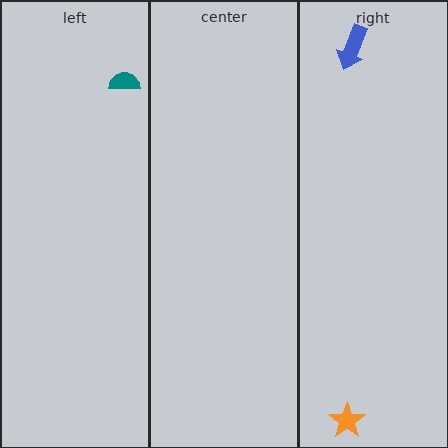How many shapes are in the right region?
2.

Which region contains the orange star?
The right region.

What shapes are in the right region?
The orange star, the blue arrow.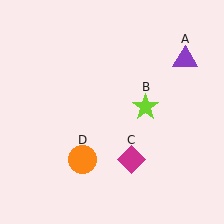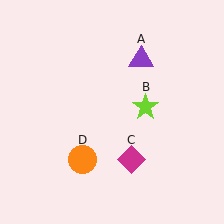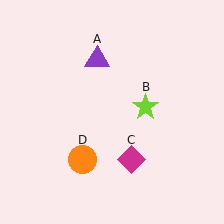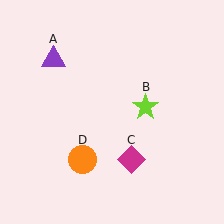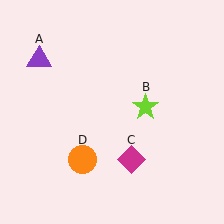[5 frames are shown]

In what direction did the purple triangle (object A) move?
The purple triangle (object A) moved left.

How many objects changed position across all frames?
1 object changed position: purple triangle (object A).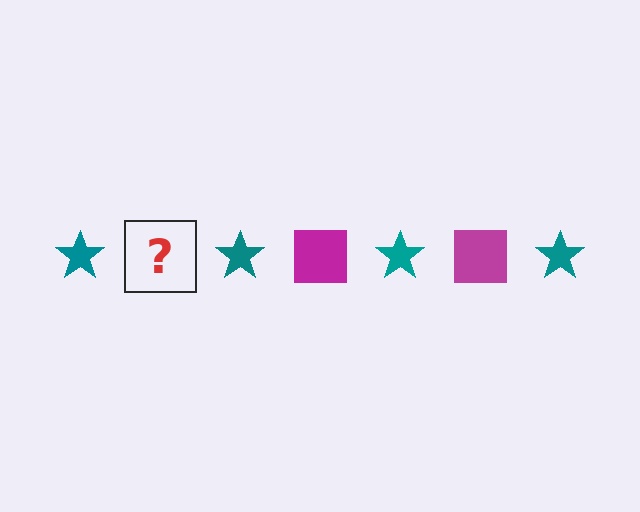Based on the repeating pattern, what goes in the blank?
The blank should be a magenta square.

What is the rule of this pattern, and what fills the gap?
The rule is that the pattern alternates between teal star and magenta square. The gap should be filled with a magenta square.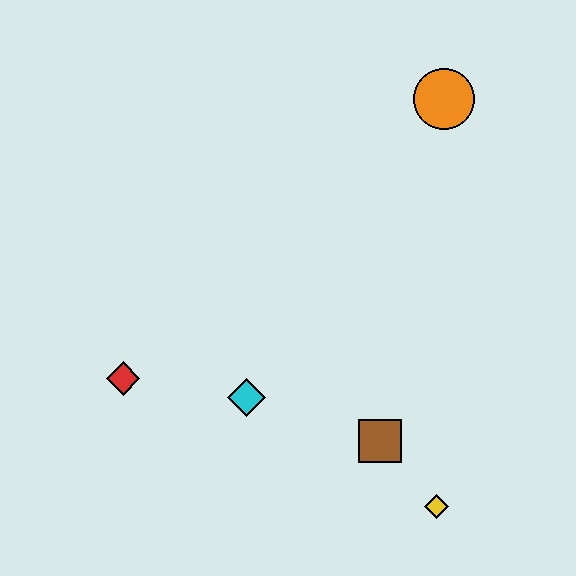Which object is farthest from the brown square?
The orange circle is farthest from the brown square.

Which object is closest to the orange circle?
The brown square is closest to the orange circle.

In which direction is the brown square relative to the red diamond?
The brown square is to the right of the red diamond.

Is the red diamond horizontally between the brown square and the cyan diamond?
No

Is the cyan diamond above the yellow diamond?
Yes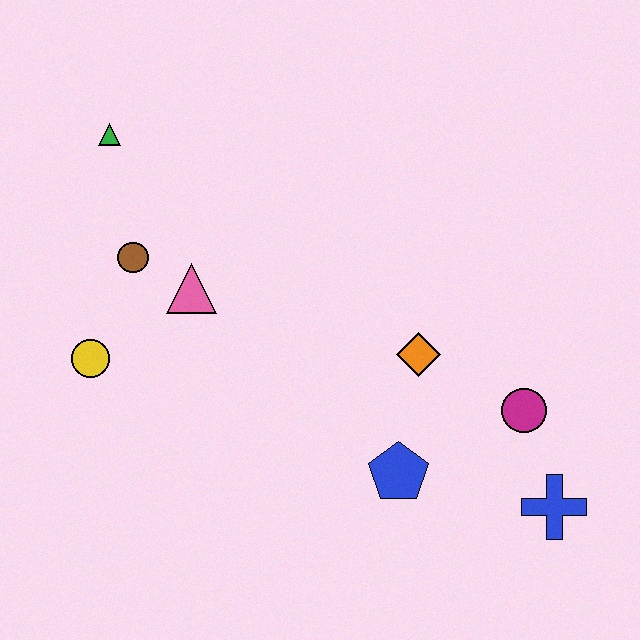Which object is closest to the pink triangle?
The brown circle is closest to the pink triangle.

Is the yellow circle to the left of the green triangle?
Yes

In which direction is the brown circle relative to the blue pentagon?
The brown circle is to the left of the blue pentagon.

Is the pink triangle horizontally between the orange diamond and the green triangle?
Yes